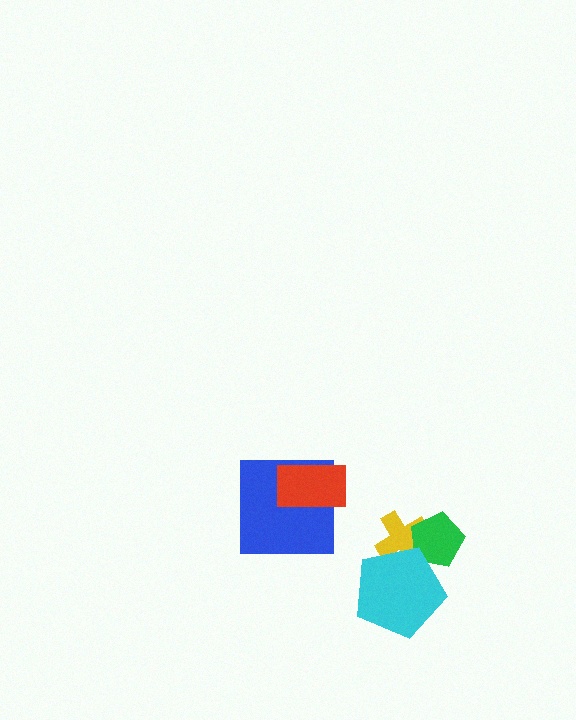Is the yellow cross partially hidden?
Yes, it is partially covered by another shape.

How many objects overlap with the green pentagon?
2 objects overlap with the green pentagon.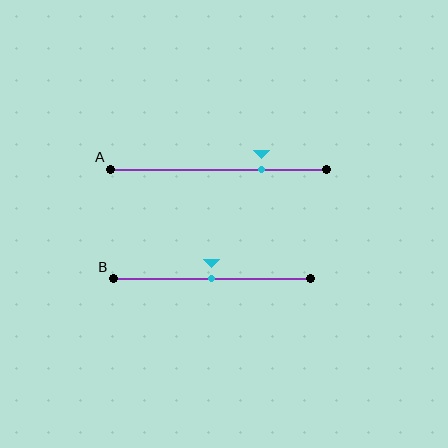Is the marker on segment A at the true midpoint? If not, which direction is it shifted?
No, the marker on segment A is shifted to the right by about 20% of the segment length.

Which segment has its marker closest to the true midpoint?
Segment B has its marker closest to the true midpoint.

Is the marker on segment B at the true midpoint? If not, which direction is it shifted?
Yes, the marker on segment B is at the true midpoint.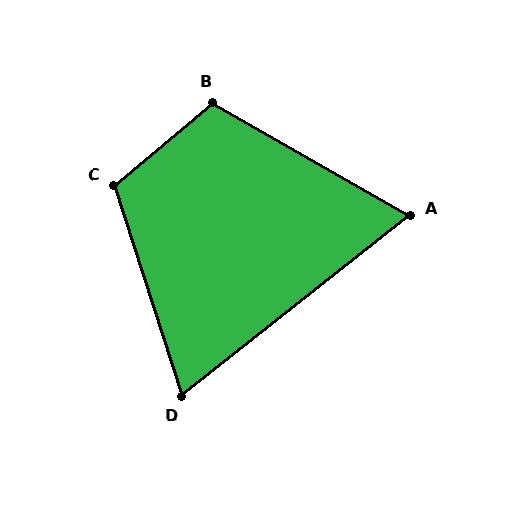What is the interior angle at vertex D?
Approximately 69 degrees (acute).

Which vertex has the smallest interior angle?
A, at approximately 68 degrees.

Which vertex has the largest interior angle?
C, at approximately 112 degrees.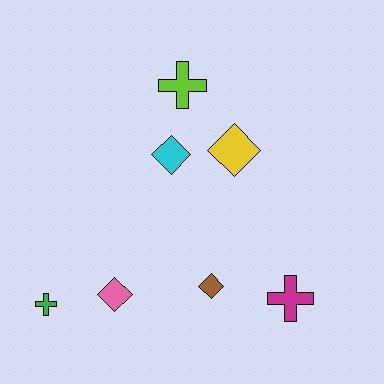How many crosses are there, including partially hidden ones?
There are 3 crosses.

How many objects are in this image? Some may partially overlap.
There are 7 objects.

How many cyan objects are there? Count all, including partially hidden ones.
There is 1 cyan object.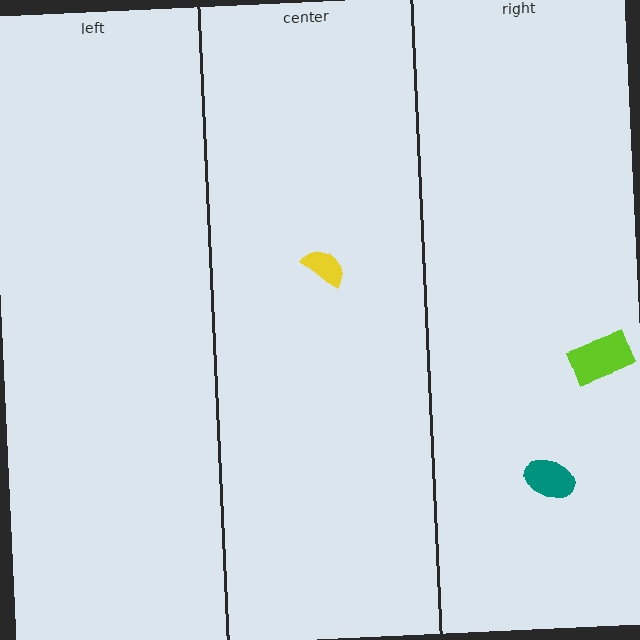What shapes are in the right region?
The teal ellipse, the lime rectangle.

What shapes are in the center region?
The yellow semicircle.